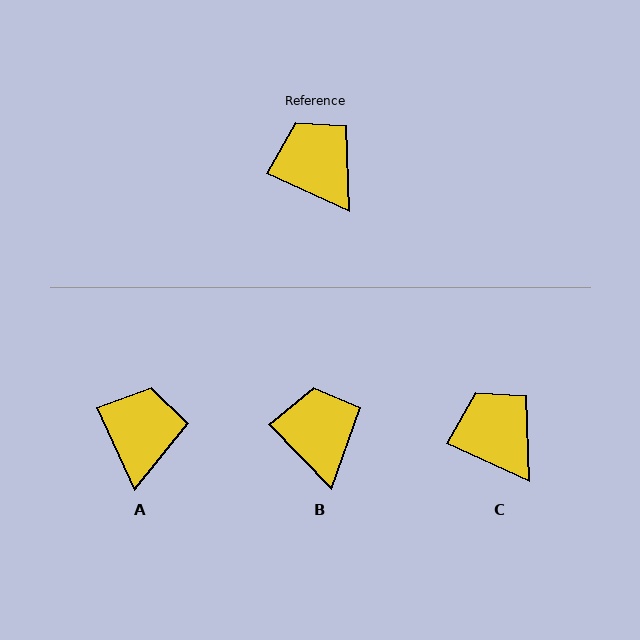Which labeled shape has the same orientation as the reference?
C.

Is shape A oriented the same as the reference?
No, it is off by about 41 degrees.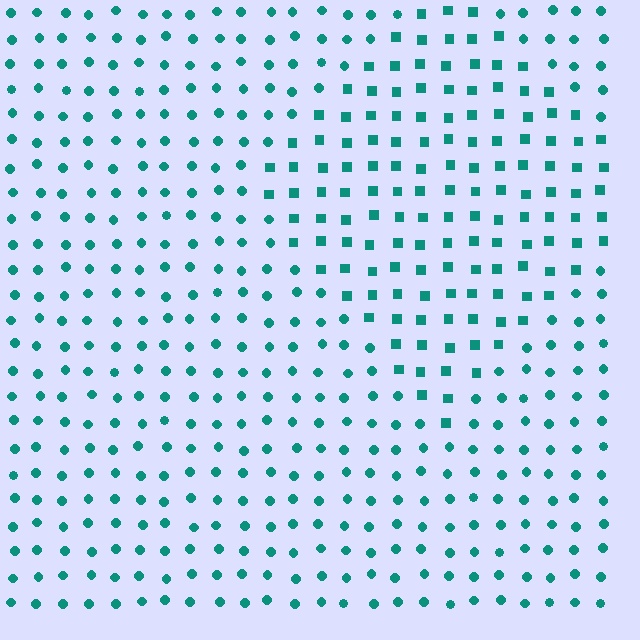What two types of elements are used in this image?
The image uses squares inside the diamond region and circles outside it.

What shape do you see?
I see a diamond.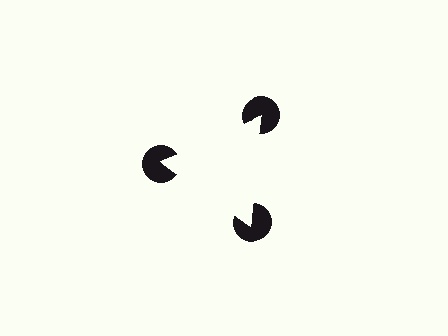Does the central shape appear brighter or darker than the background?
It typically appears slightly brighter than the background, even though no actual brightness change is drawn.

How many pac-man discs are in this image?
There are 3 — one at each vertex of the illusory triangle.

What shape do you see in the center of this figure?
An illusory triangle — its edges are inferred from the aligned wedge cuts in the pac-man discs, not physically drawn.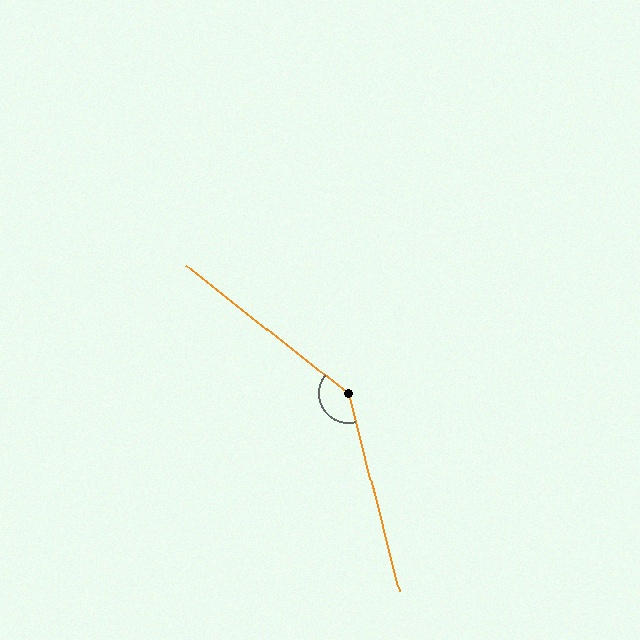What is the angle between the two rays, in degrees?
Approximately 143 degrees.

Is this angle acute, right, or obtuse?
It is obtuse.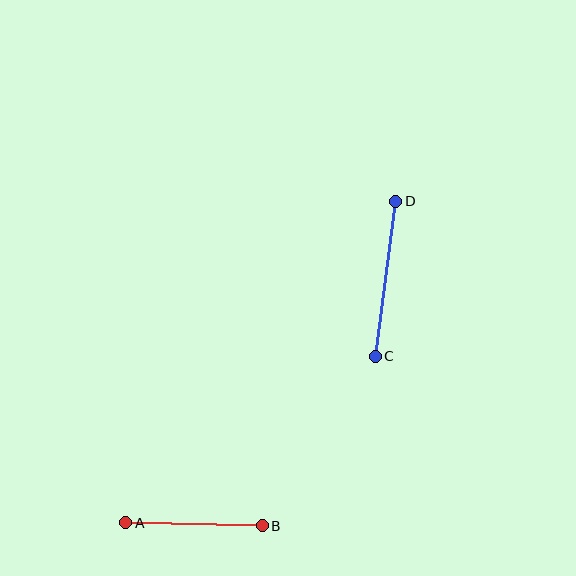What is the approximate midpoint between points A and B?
The midpoint is at approximately (194, 524) pixels.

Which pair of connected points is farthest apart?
Points C and D are farthest apart.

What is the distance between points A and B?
The distance is approximately 137 pixels.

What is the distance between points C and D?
The distance is approximately 156 pixels.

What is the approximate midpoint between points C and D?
The midpoint is at approximately (385, 279) pixels.